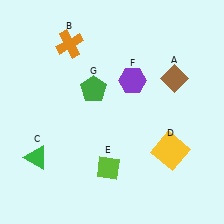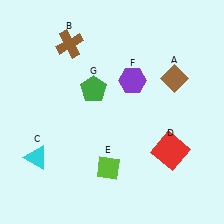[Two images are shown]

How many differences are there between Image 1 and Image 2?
There are 3 differences between the two images.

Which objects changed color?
B changed from orange to brown. C changed from green to cyan. D changed from yellow to red.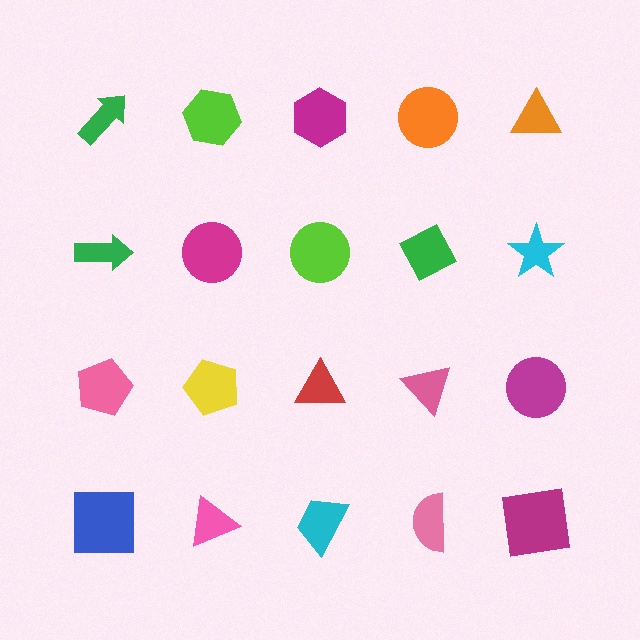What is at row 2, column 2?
A magenta circle.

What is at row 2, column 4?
A green diamond.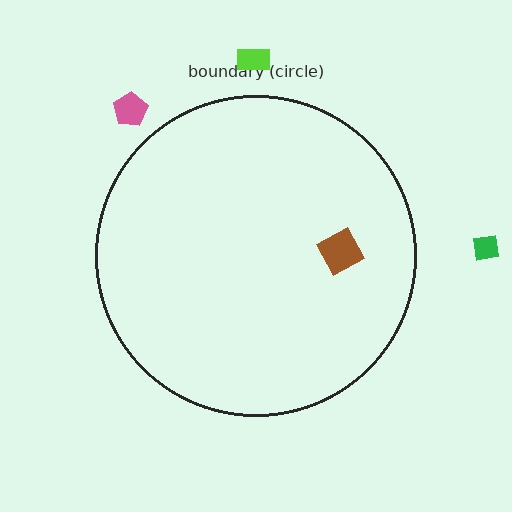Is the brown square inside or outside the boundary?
Inside.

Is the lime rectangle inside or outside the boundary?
Outside.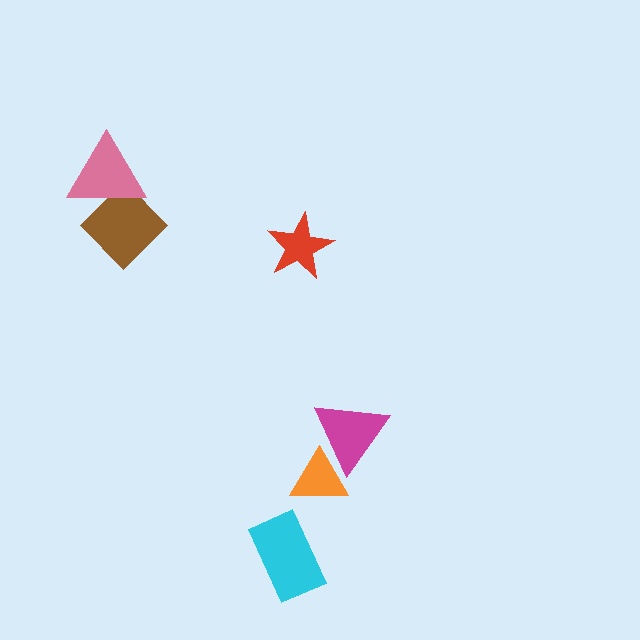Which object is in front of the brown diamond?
The pink triangle is in front of the brown diamond.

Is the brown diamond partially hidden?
Yes, it is partially covered by another shape.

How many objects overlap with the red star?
0 objects overlap with the red star.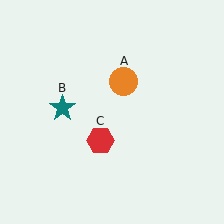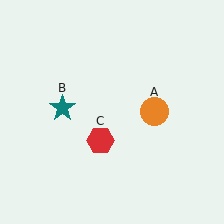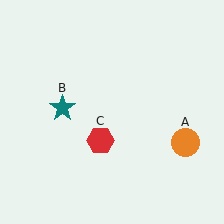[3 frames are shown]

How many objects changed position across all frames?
1 object changed position: orange circle (object A).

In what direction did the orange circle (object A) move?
The orange circle (object A) moved down and to the right.